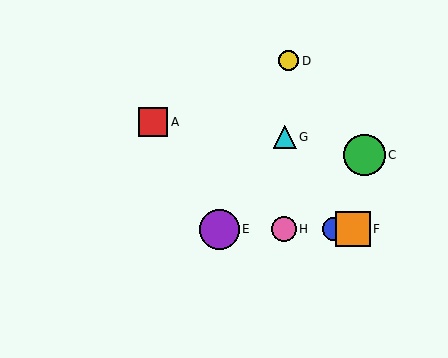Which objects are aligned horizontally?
Objects B, E, F, H are aligned horizontally.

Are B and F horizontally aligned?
Yes, both are at y≈229.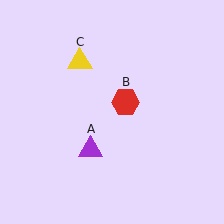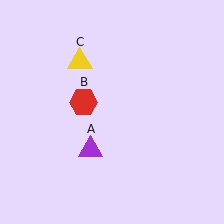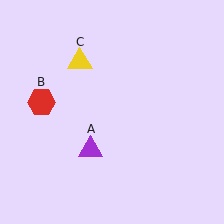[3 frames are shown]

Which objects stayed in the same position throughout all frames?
Purple triangle (object A) and yellow triangle (object C) remained stationary.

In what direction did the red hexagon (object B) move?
The red hexagon (object B) moved left.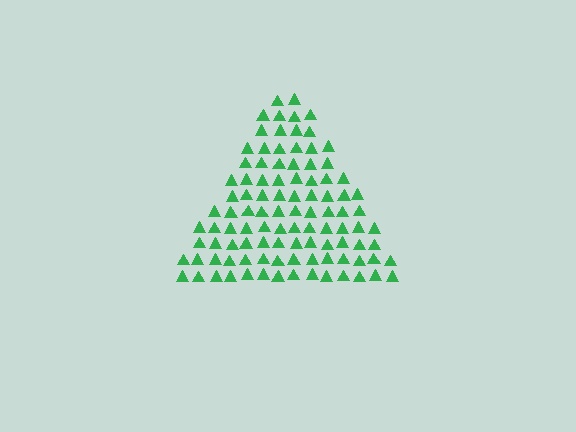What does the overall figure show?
The overall figure shows a triangle.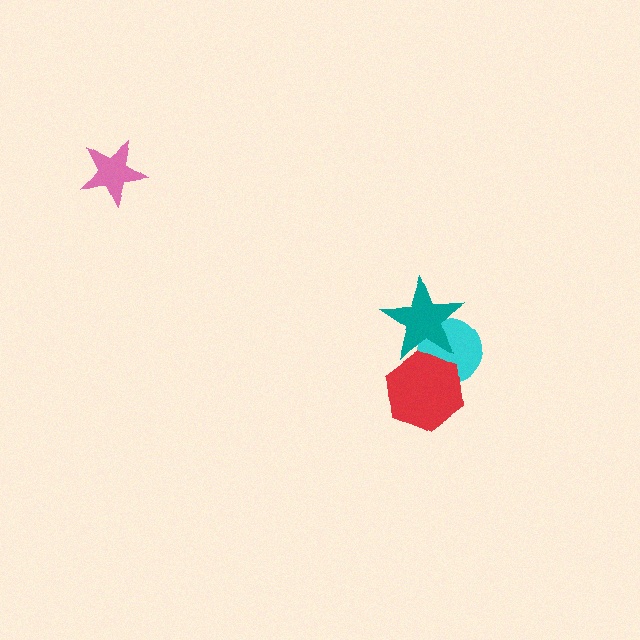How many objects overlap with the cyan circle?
2 objects overlap with the cyan circle.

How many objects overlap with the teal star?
2 objects overlap with the teal star.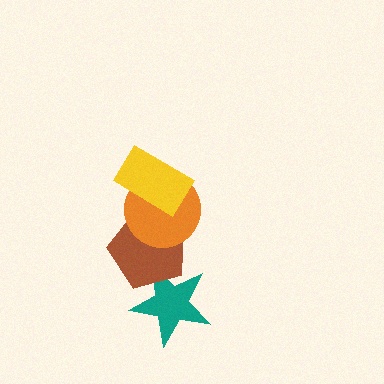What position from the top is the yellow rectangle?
The yellow rectangle is 1st from the top.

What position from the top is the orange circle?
The orange circle is 2nd from the top.